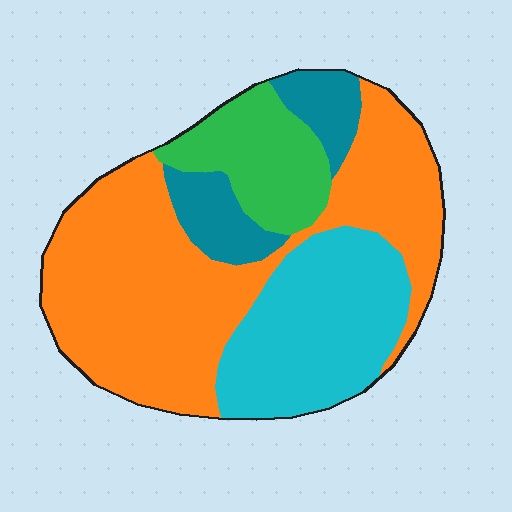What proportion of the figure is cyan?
Cyan covers about 25% of the figure.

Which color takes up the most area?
Orange, at roughly 50%.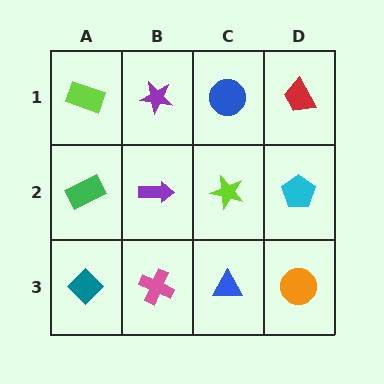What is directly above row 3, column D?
A cyan pentagon.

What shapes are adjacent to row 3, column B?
A purple arrow (row 2, column B), a teal diamond (row 3, column A), a blue triangle (row 3, column C).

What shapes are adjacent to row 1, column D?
A cyan pentagon (row 2, column D), a blue circle (row 1, column C).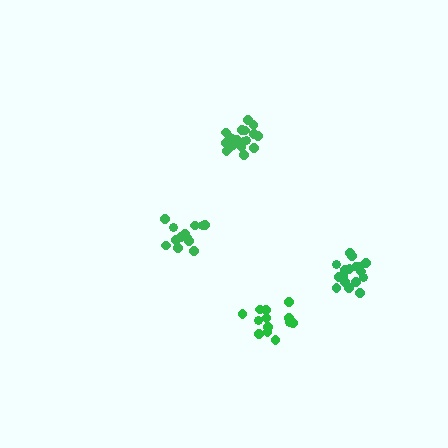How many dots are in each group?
Group 1: 19 dots, Group 2: 13 dots, Group 3: 13 dots, Group 4: 17 dots (62 total).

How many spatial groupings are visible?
There are 4 spatial groupings.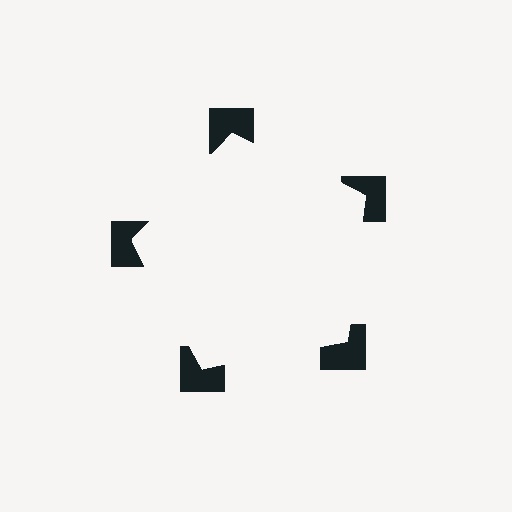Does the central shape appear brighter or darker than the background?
It typically appears slightly brighter than the background, even though no actual brightness change is drawn.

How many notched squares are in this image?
There are 5 — one at each vertex of the illusory pentagon.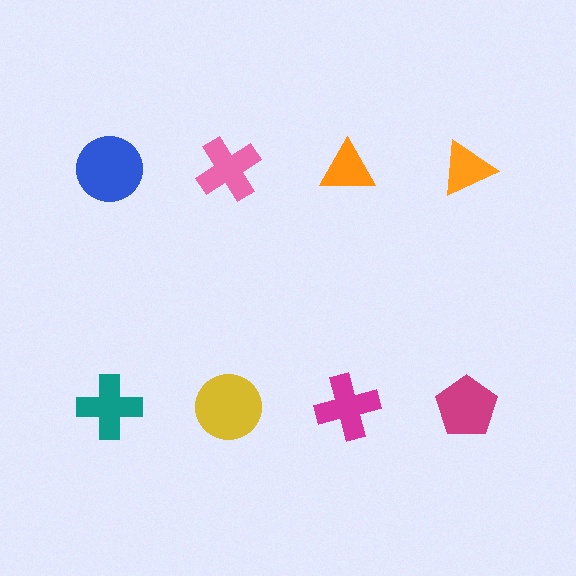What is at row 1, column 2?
A pink cross.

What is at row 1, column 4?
An orange triangle.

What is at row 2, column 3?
A magenta cross.